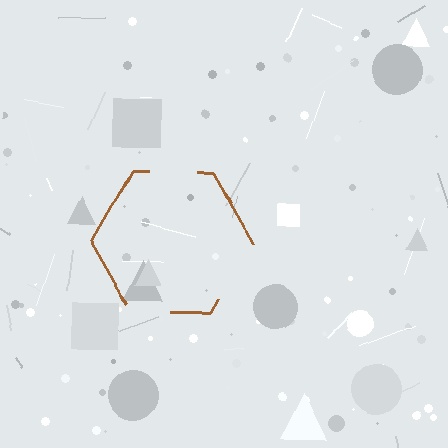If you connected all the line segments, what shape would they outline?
They would outline a hexagon.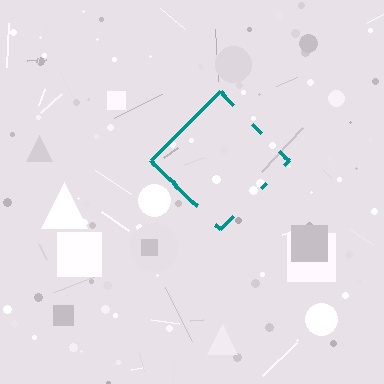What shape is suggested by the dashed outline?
The dashed outline suggests a diamond.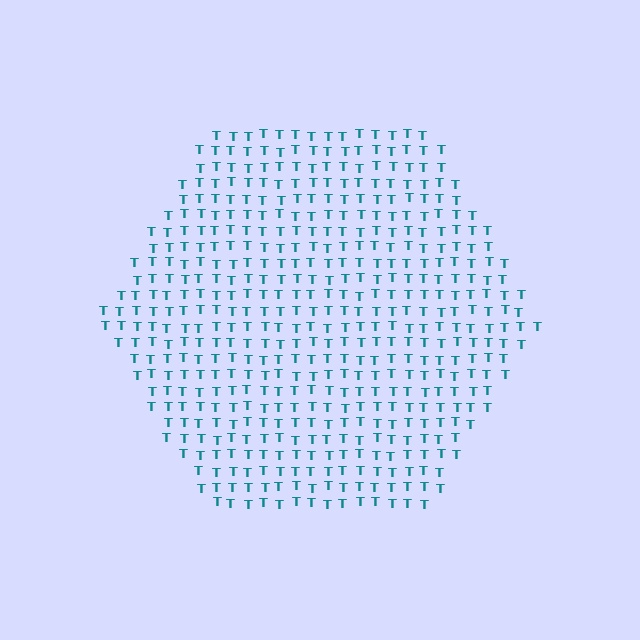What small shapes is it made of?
It is made of small letter T's.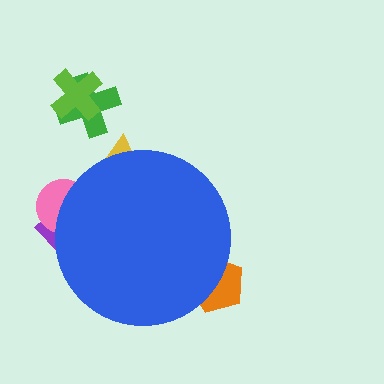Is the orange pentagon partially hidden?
Yes, the orange pentagon is partially hidden behind the blue circle.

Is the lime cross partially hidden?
No, the lime cross is fully visible.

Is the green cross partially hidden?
No, the green cross is fully visible.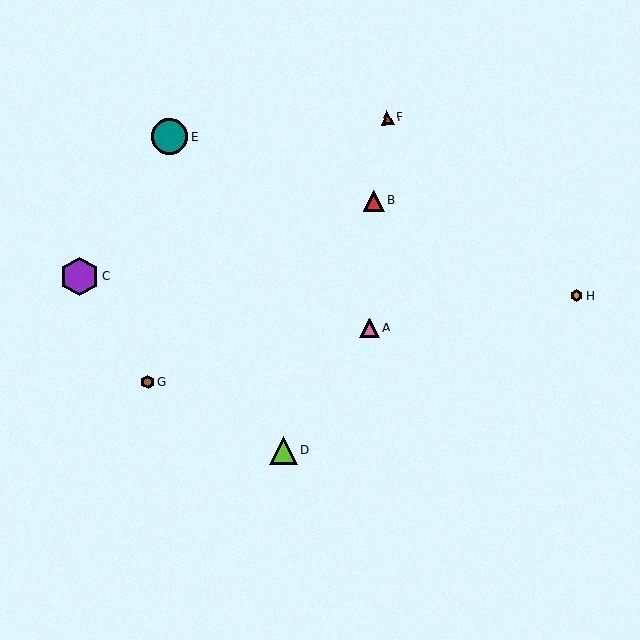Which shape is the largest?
The purple hexagon (labeled C) is the largest.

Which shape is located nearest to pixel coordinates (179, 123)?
The teal circle (labeled E) at (170, 137) is nearest to that location.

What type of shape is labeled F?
Shape F is a red triangle.